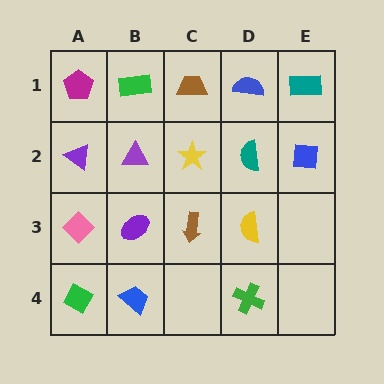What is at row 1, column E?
A teal rectangle.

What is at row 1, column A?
A magenta pentagon.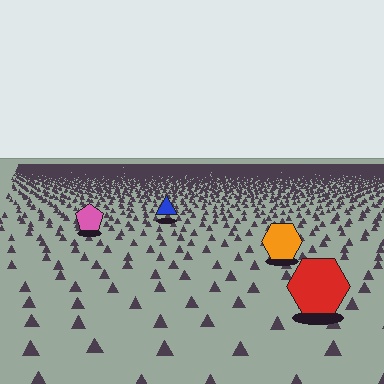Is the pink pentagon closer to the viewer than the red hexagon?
No. The red hexagon is closer — you can tell from the texture gradient: the ground texture is coarser near it.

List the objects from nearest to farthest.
From nearest to farthest: the red hexagon, the orange hexagon, the pink pentagon, the blue triangle.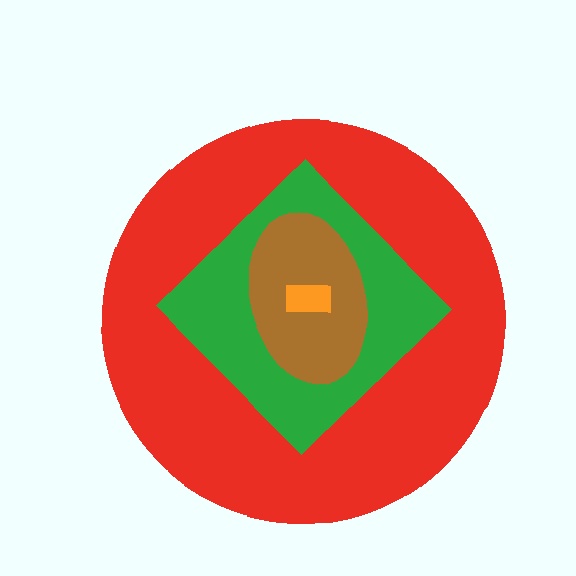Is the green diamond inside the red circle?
Yes.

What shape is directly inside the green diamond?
The brown ellipse.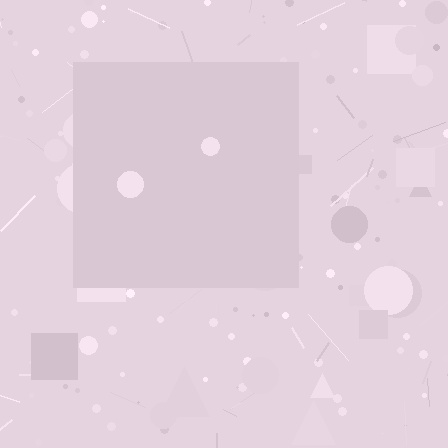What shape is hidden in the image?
A square is hidden in the image.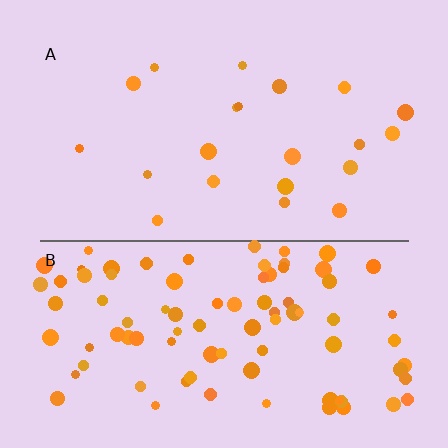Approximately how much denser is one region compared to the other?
Approximately 4.3× — region B over region A.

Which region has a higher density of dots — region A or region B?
B (the bottom).